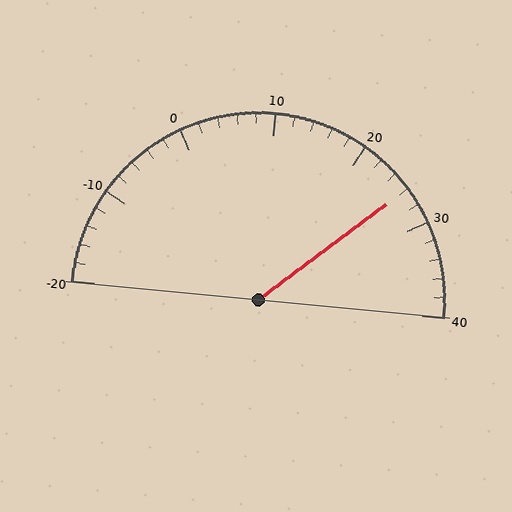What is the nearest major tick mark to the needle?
The nearest major tick mark is 30.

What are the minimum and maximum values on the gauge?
The gauge ranges from -20 to 40.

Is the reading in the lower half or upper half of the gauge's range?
The reading is in the upper half of the range (-20 to 40).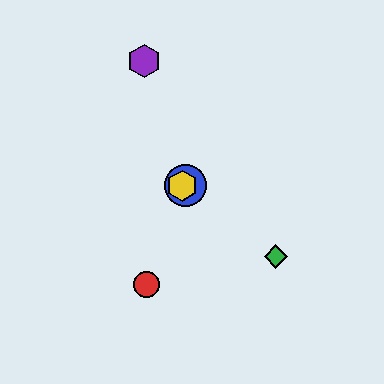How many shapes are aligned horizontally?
2 shapes (the blue circle, the yellow hexagon) are aligned horizontally.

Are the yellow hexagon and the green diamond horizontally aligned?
No, the yellow hexagon is at y≈186 and the green diamond is at y≈257.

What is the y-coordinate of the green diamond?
The green diamond is at y≈257.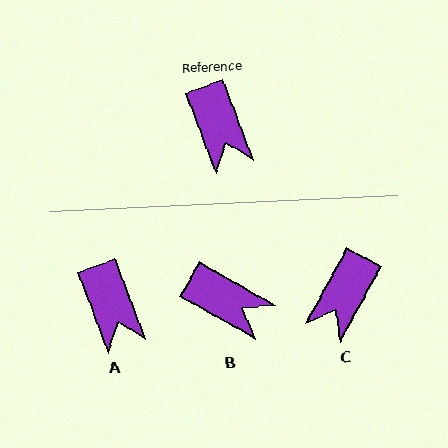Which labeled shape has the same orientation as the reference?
A.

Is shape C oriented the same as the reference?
No, it is off by about 49 degrees.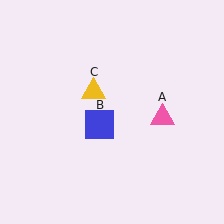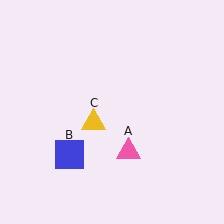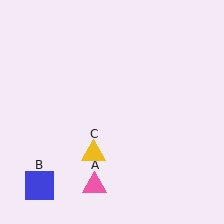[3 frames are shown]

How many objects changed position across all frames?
3 objects changed position: pink triangle (object A), blue square (object B), yellow triangle (object C).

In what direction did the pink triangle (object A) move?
The pink triangle (object A) moved down and to the left.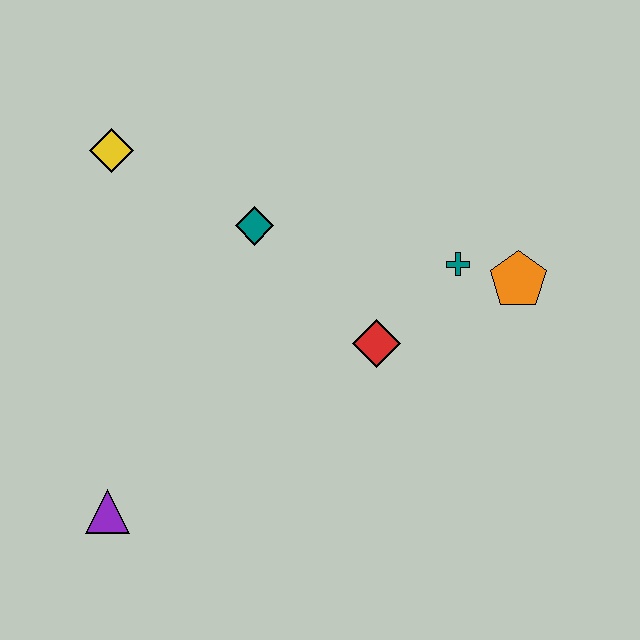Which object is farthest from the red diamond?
The yellow diamond is farthest from the red diamond.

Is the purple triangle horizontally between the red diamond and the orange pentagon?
No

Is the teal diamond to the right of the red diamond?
No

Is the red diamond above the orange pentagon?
No